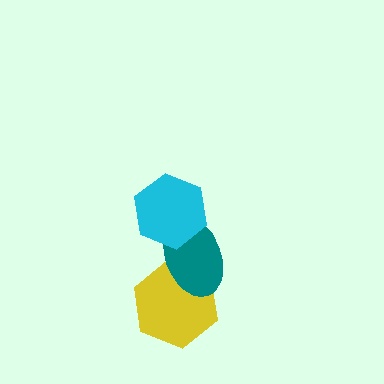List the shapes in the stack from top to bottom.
From top to bottom: the cyan hexagon, the teal ellipse, the yellow hexagon.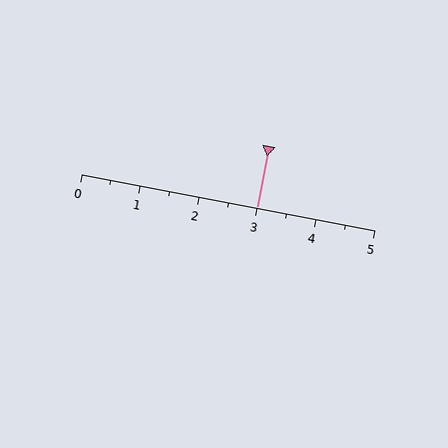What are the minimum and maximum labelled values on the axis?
The axis runs from 0 to 5.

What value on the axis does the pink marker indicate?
The marker indicates approximately 3.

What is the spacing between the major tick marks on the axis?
The major ticks are spaced 1 apart.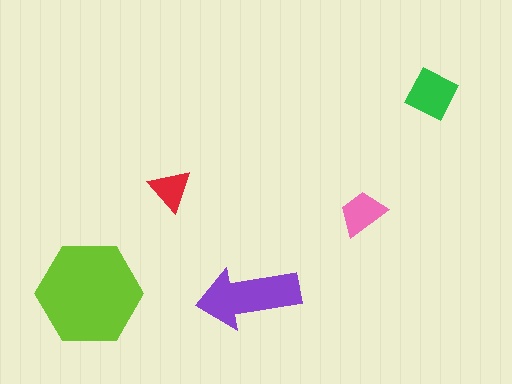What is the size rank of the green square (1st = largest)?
3rd.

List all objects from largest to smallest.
The lime hexagon, the purple arrow, the green square, the pink trapezoid, the red triangle.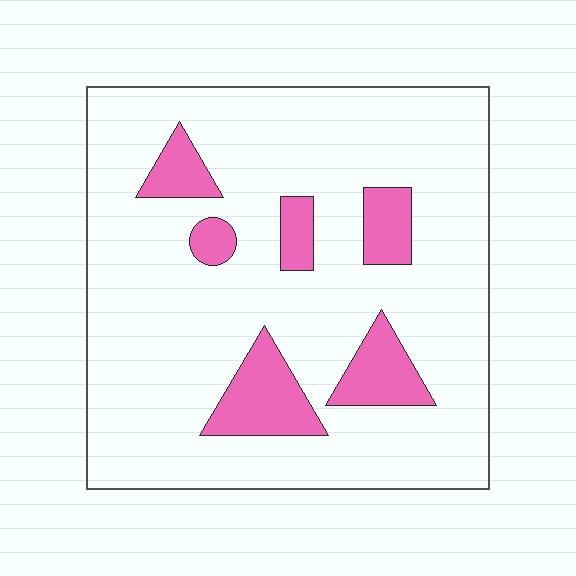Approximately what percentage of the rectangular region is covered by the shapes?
Approximately 15%.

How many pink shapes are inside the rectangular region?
6.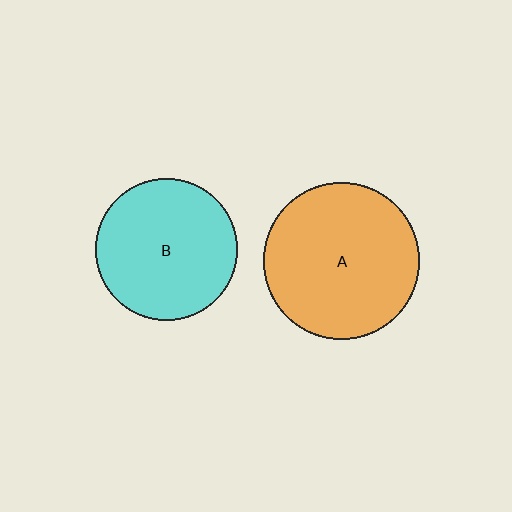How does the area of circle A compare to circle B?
Approximately 1.2 times.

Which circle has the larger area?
Circle A (orange).